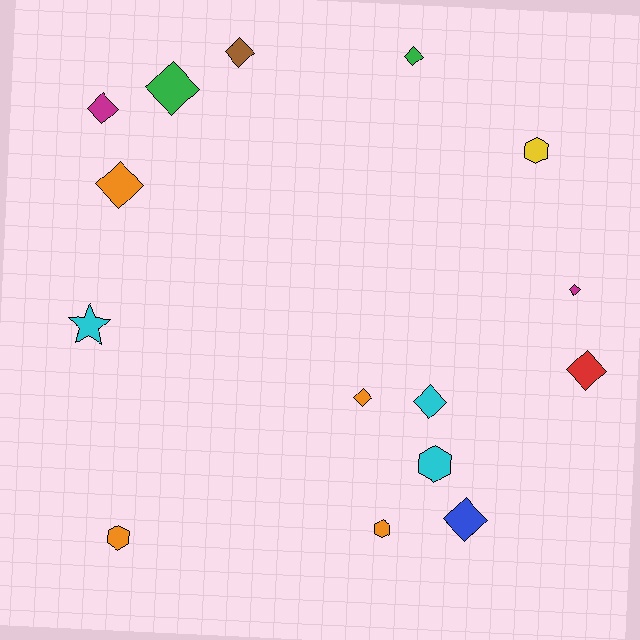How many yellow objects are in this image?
There is 1 yellow object.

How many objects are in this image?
There are 15 objects.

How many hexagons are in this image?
There are 4 hexagons.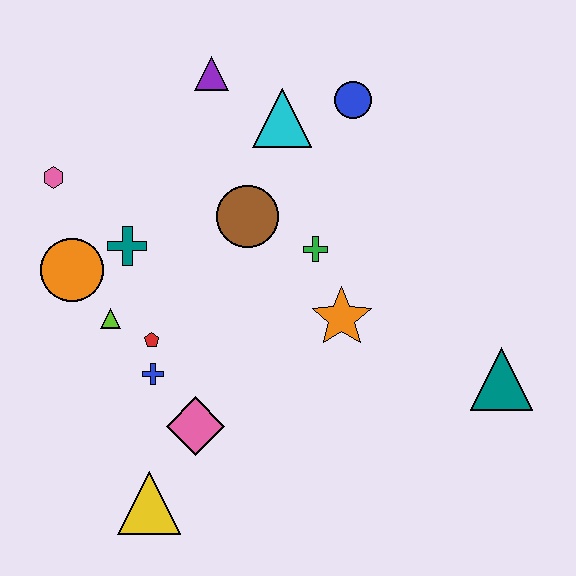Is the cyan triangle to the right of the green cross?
No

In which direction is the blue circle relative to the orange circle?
The blue circle is to the right of the orange circle.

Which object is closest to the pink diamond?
The blue cross is closest to the pink diamond.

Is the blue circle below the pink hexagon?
No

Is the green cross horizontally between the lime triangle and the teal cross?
No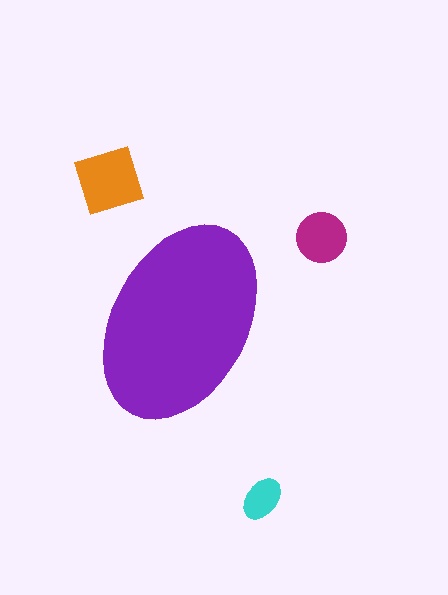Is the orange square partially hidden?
No, the orange square is fully visible.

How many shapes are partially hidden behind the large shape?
0 shapes are partially hidden.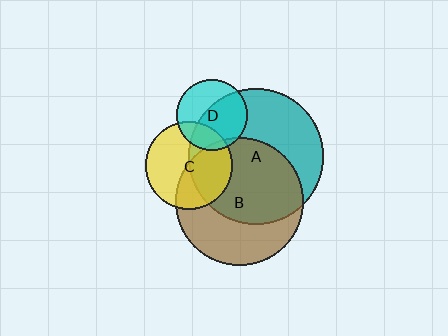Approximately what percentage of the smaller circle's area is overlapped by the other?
Approximately 5%.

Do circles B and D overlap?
Yes.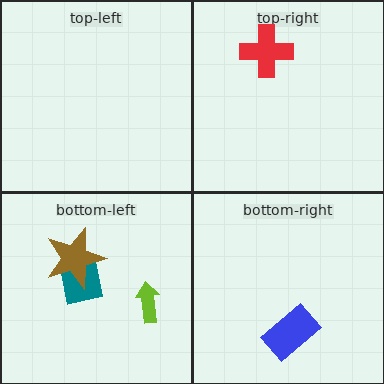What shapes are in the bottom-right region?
The blue rectangle.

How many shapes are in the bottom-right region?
1.